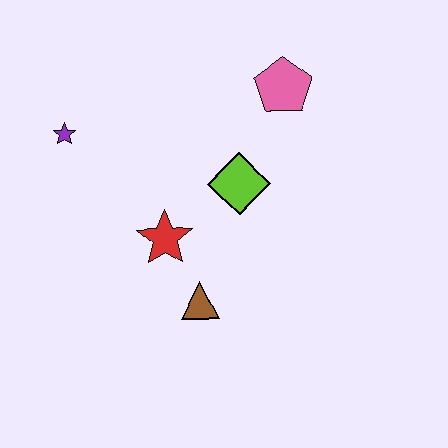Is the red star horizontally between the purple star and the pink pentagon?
Yes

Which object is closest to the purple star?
The red star is closest to the purple star.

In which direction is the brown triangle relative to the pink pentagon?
The brown triangle is below the pink pentagon.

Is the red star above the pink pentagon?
No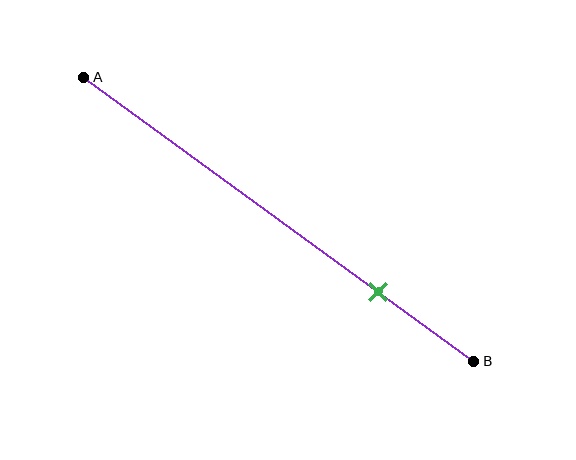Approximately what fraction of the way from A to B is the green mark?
The green mark is approximately 75% of the way from A to B.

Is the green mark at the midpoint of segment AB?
No, the mark is at about 75% from A, not at the 50% midpoint.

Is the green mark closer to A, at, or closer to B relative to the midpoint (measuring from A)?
The green mark is closer to point B than the midpoint of segment AB.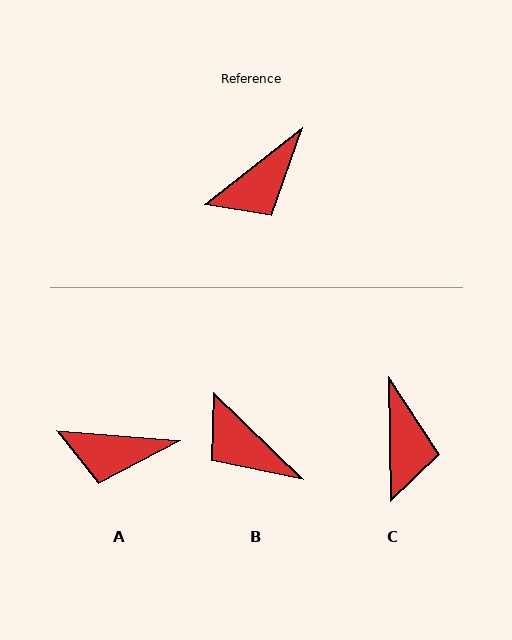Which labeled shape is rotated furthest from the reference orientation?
B, about 82 degrees away.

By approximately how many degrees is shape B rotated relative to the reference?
Approximately 82 degrees clockwise.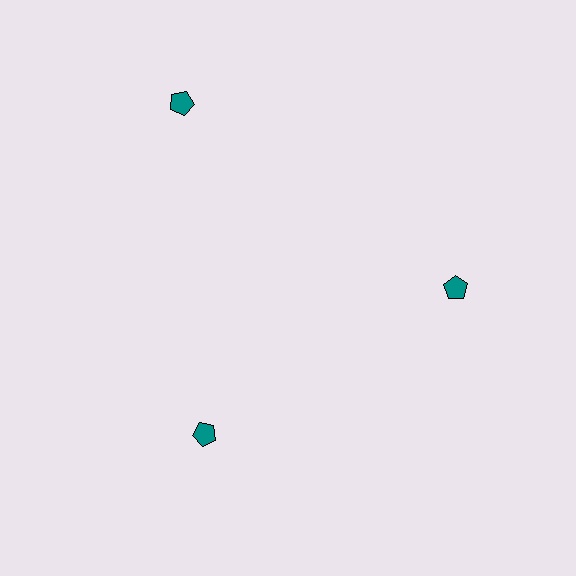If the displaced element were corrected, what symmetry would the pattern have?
It would have 3-fold rotational symmetry — the pattern would map onto itself every 120 degrees.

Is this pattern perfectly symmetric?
No. The 3 teal pentagons are arranged in a ring, but one element near the 11 o'clock position is pushed outward from the center, breaking the 3-fold rotational symmetry.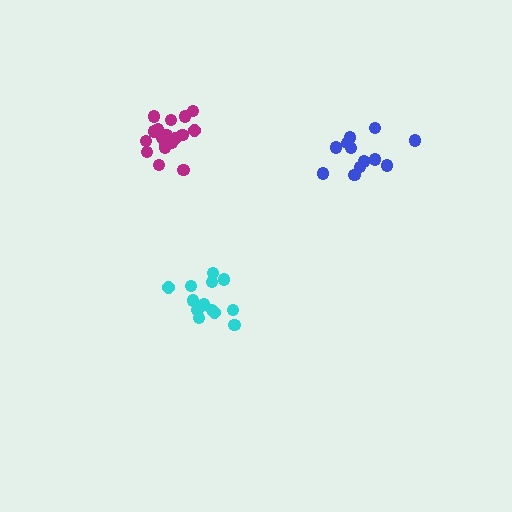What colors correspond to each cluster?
The clusters are colored: magenta, cyan, blue.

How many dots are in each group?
Group 1: 18 dots, Group 2: 13 dots, Group 3: 12 dots (43 total).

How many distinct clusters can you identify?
There are 3 distinct clusters.